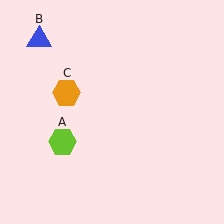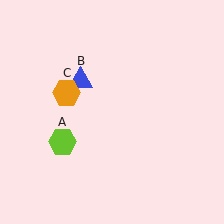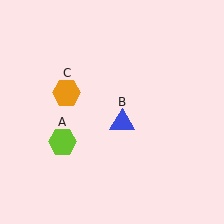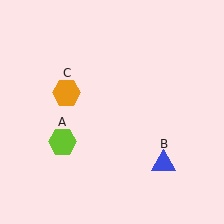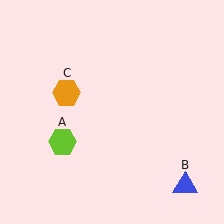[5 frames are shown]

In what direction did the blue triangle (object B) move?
The blue triangle (object B) moved down and to the right.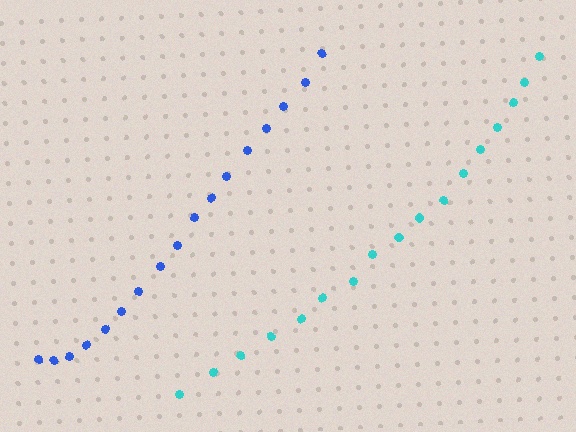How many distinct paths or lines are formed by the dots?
There are 2 distinct paths.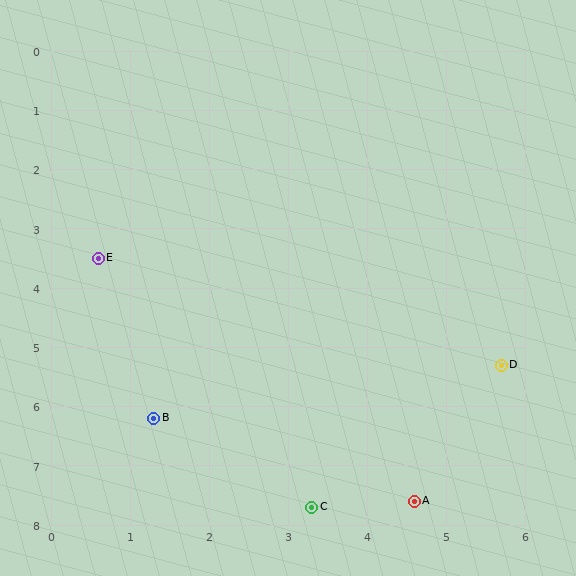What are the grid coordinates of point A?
Point A is at approximately (4.6, 7.6).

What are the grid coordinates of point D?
Point D is at approximately (5.7, 5.3).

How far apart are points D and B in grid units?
Points D and B are about 4.5 grid units apart.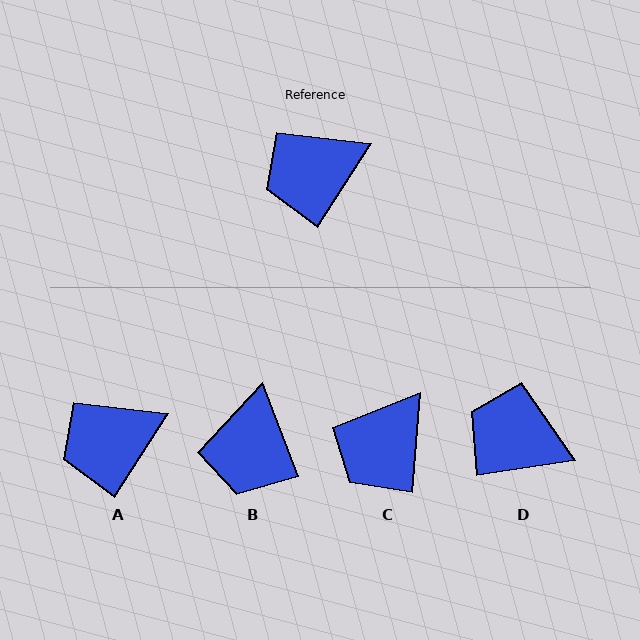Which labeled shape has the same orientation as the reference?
A.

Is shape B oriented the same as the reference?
No, it is off by about 53 degrees.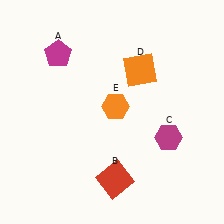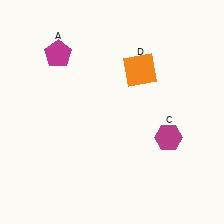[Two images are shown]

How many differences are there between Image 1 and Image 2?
There are 2 differences between the two images.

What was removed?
The orange hexagon (E), the red square (B) were removed in Image 2.